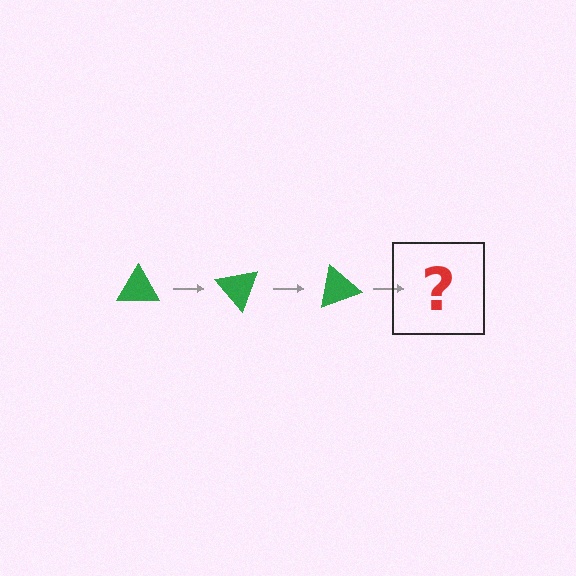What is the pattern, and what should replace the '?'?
The pattern is that the triangle rotates 50 degrees each step. The '?' should be a green triangle rotated 150 degrees.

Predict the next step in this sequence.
The next step is a green triangle rotated 150 degrees.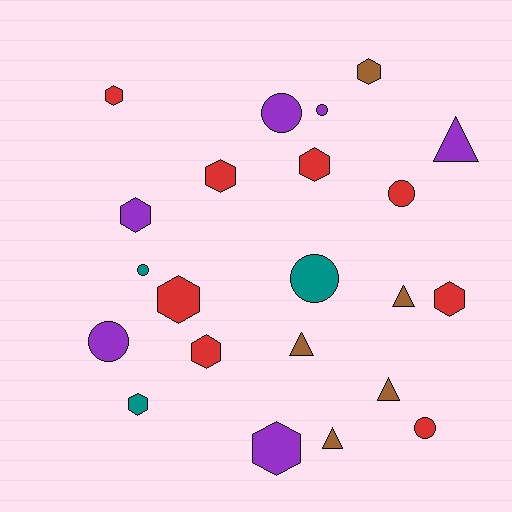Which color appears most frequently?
Red, with 8 objects.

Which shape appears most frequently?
Hexagon, with 10 objects.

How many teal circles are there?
There are 2 teal circles.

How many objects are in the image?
There are 22 objects.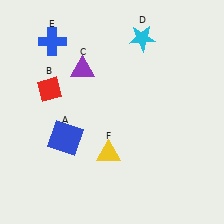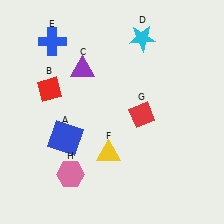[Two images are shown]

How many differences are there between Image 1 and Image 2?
There are 2 differences between the two images.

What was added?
A red diamond (G), a pink hexagon (H) were added in Image 2.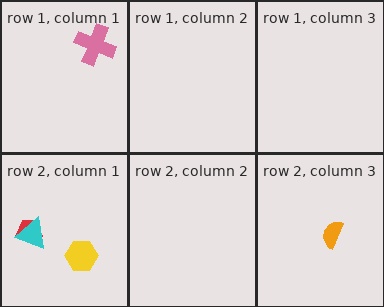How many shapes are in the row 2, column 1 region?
3.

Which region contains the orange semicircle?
The row 2, column 3 region.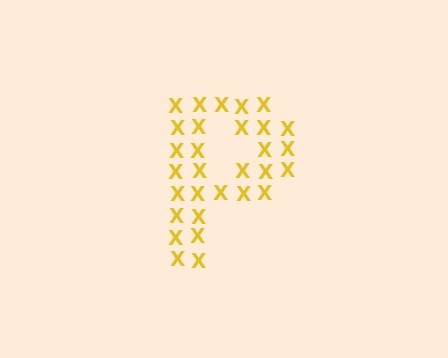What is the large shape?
The large shape is the letter P.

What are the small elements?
The small elements are letter X's.